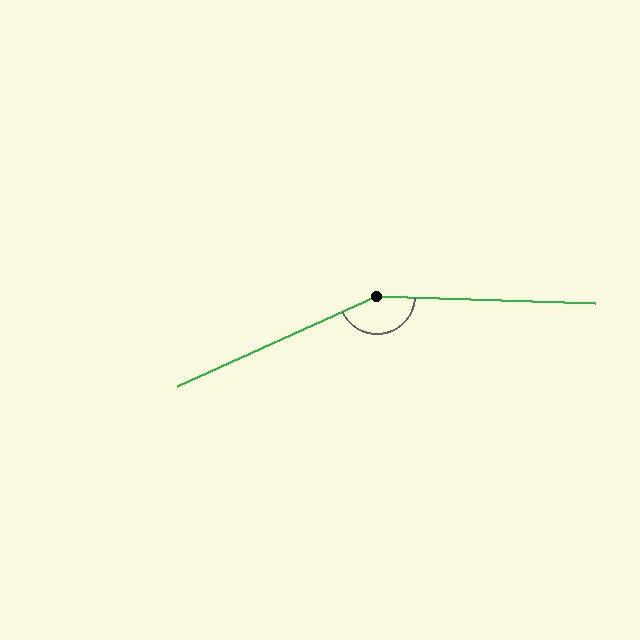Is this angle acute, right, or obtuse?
It is obtuse.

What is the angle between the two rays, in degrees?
Approximately 154 degrees.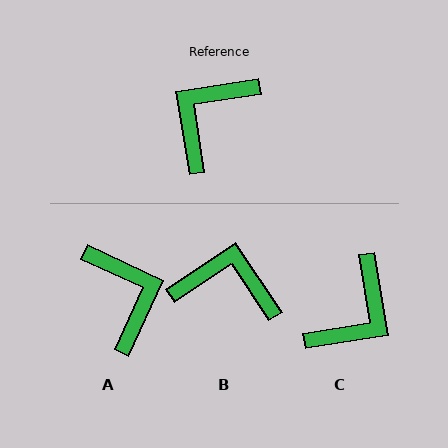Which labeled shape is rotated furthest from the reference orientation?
C, about 180 degrees away.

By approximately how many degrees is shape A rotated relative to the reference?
Approximately 124 degrees clockwise.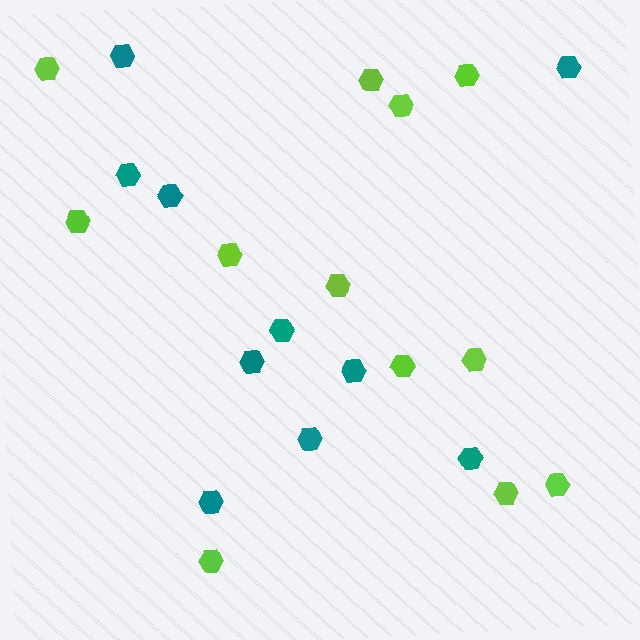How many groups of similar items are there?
There are 2 groups: one group of teal hexagons (10) and one group of lime hexagons (12).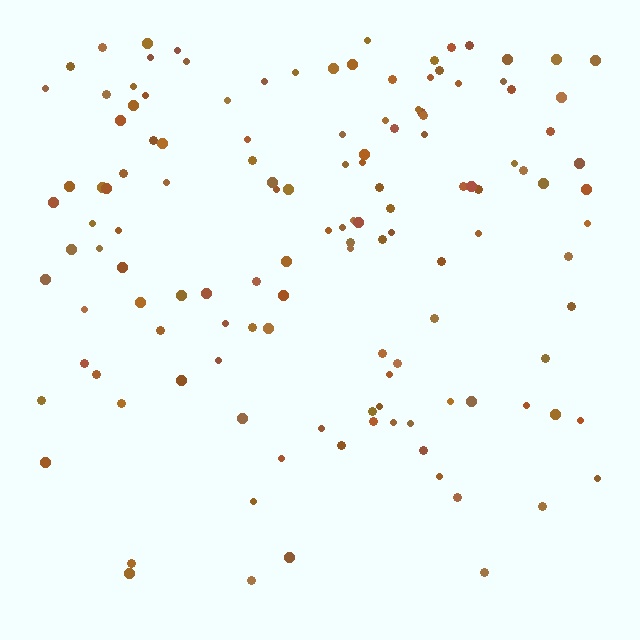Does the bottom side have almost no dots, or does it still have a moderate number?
Still a moderate number, just noticeably fewer than the top.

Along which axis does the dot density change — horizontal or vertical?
Vertical.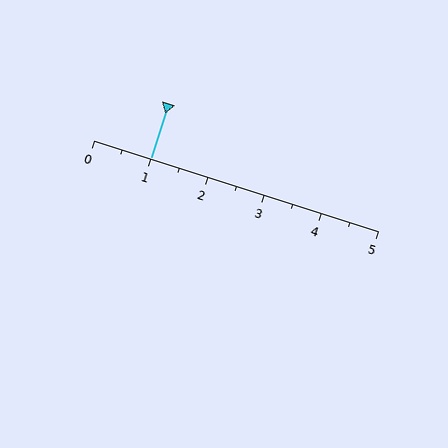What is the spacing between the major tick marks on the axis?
The major ticks are spaced 1 apart.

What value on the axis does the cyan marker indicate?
The marker indicates approximately 1.